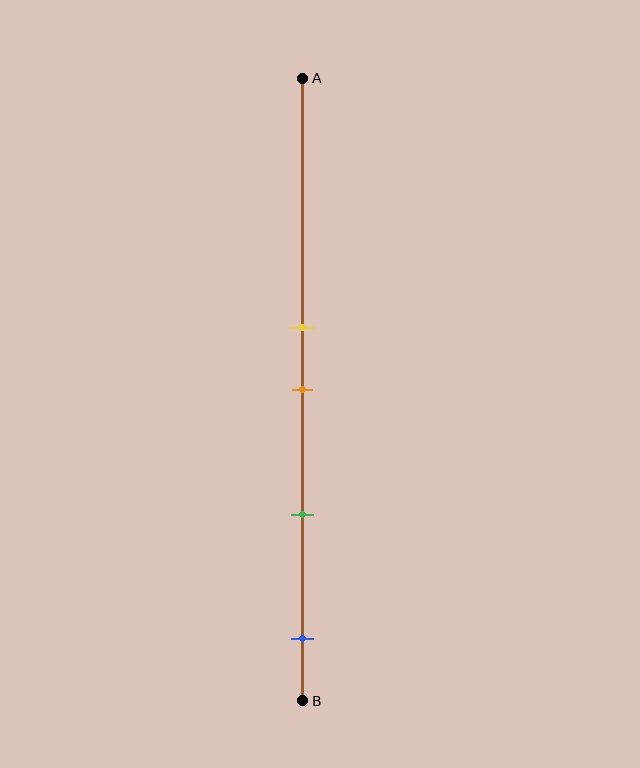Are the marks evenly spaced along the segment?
No, the marks are not evenly spaced.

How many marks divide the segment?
There are 4 marks dividing the segment.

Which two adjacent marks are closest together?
The yellow and orange marks are the closest adjacent pair.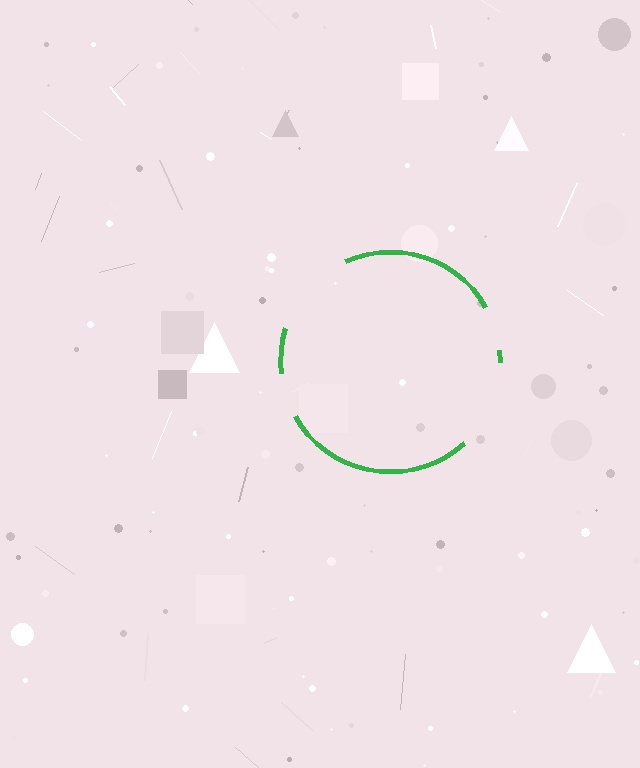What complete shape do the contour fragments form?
The contour fragments form a circle.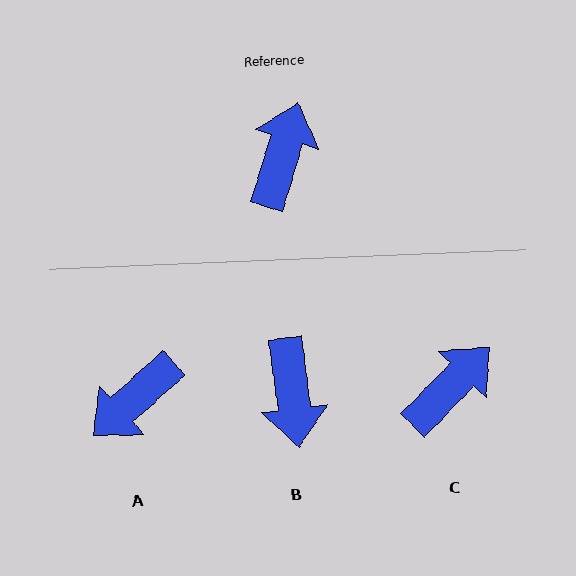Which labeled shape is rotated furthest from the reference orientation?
B, about 156 degrees away.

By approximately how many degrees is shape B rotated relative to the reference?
Approximately 156 degrees clockwise.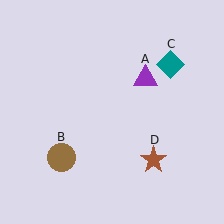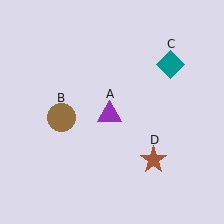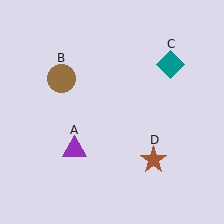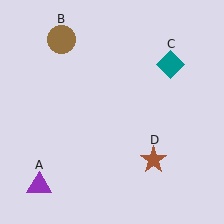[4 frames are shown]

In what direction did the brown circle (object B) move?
The brown circle (object B) moved up.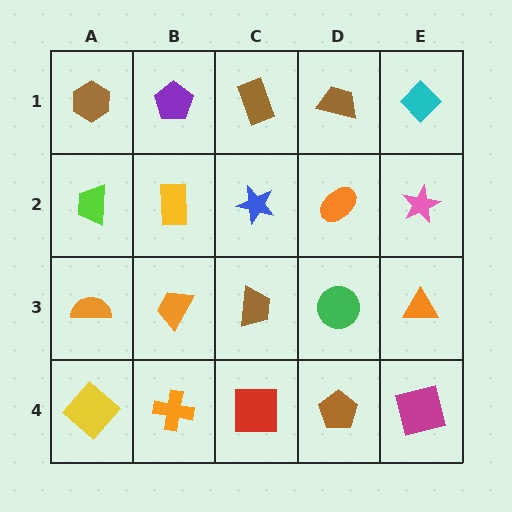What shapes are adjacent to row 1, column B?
A yellow rectangle (row 2, column B), a brown hexagon (row 1, column A), a brown rectangle (row 1, column C).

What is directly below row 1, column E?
A pink star.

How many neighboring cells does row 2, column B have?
4.